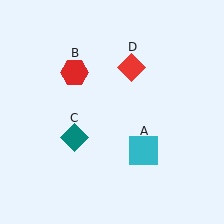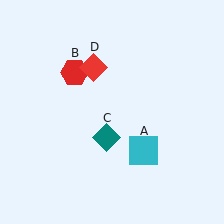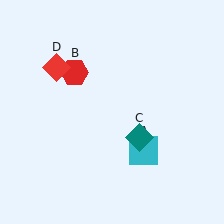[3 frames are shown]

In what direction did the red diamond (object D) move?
The red diamond (object D) moved left.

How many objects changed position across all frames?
2 objects changed position: teal diamond (object C), red diamond (object D).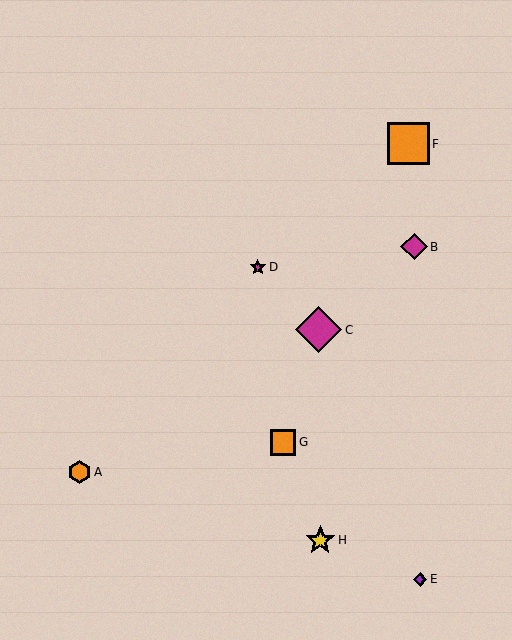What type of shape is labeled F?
Shape F is an orange square.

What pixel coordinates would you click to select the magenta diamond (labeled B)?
Click at (414, 247) to select the magenta diamond B.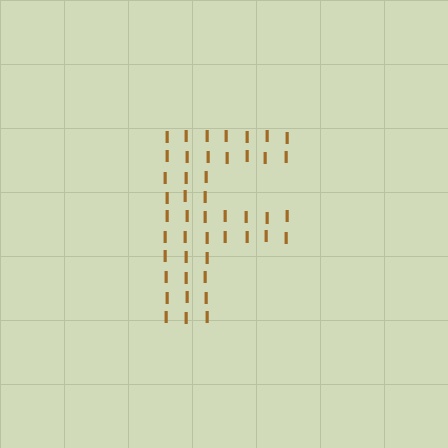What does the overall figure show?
The overall figure shows the letter F.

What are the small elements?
The small elements are letter I's.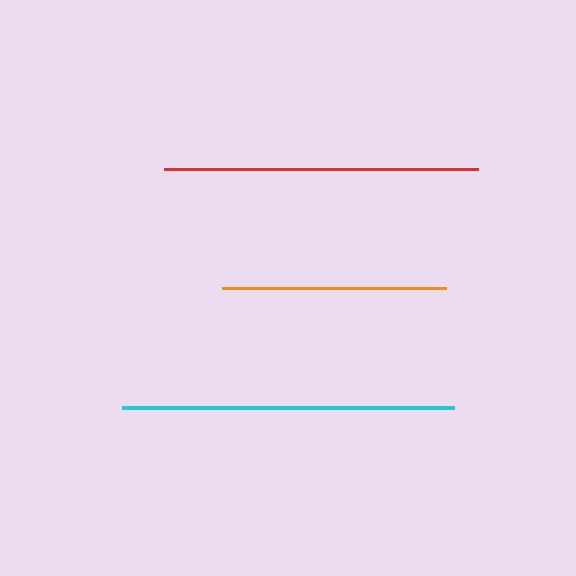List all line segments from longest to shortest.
From longest to shortest: cyan, red, orange.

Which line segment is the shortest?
The orange line is the shortest at approximately 224 pixels.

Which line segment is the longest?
The cyan line is the longest at approximately 331 pixels.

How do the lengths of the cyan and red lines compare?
The cyan and red lines are approximately the same length.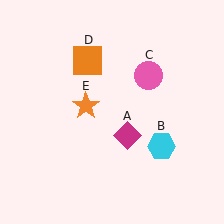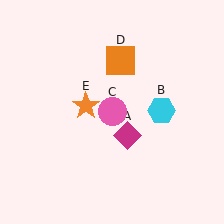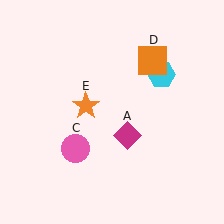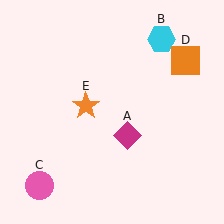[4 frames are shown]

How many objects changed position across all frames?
3 objects changed position: cyan hexagon (object B), pink circle (object C), orange square (object D).